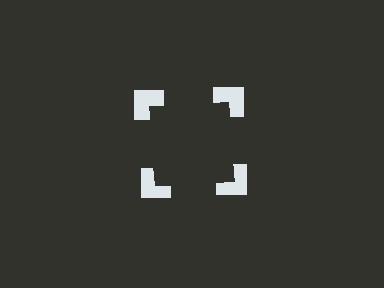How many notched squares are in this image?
There are 4 — one at each vertex of the illusory square.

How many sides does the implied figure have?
4 sides.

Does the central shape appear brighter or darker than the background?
It typically appears slightly darker than the background, even though no actual brightness change is drawn.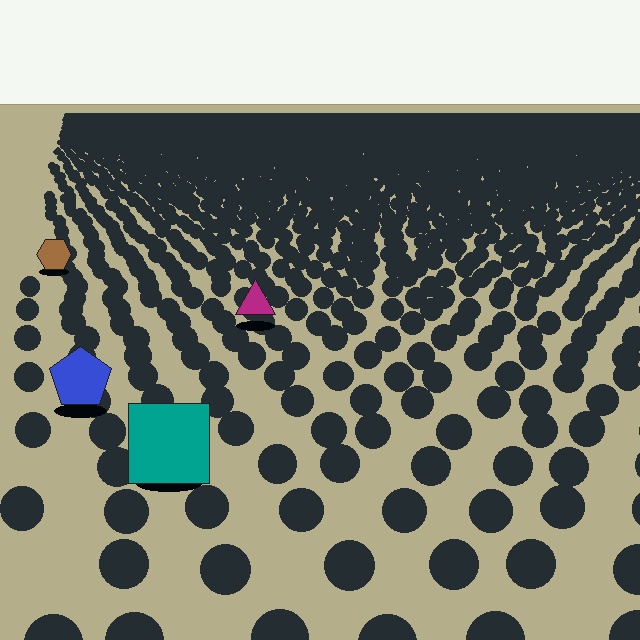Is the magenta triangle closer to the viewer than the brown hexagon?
Yes. The magenta triangle is closer — you can tell from the texture gradient: the ground texture is coarser near it.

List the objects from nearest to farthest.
From nearest to farthest: the teal square, the blue pentagon, the magenta triangle, the brown hexagon.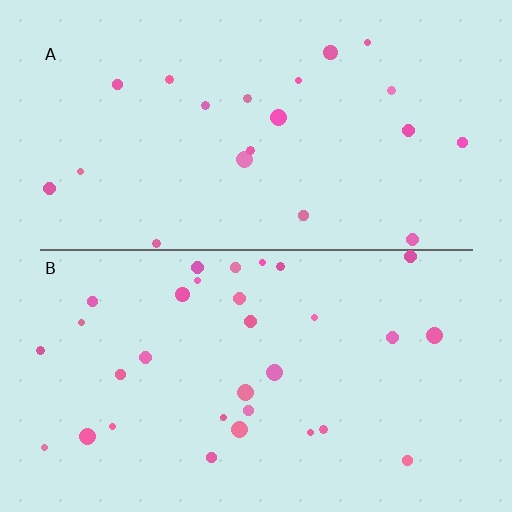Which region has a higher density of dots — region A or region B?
B (the bottom).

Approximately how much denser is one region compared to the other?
Approximately 1.5× — region B over region A.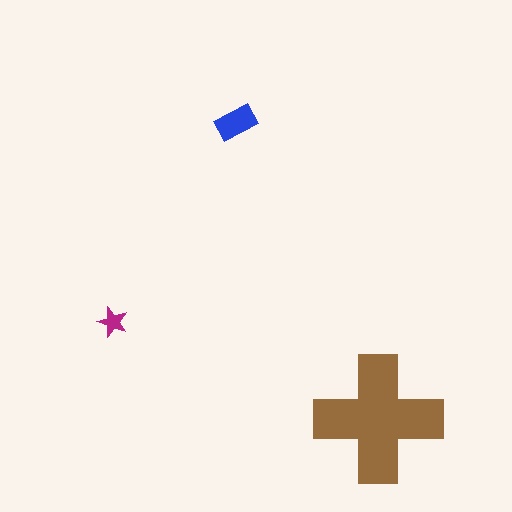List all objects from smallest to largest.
The magenta star, the blue rectangle, the brown cross.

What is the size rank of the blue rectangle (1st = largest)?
2nd.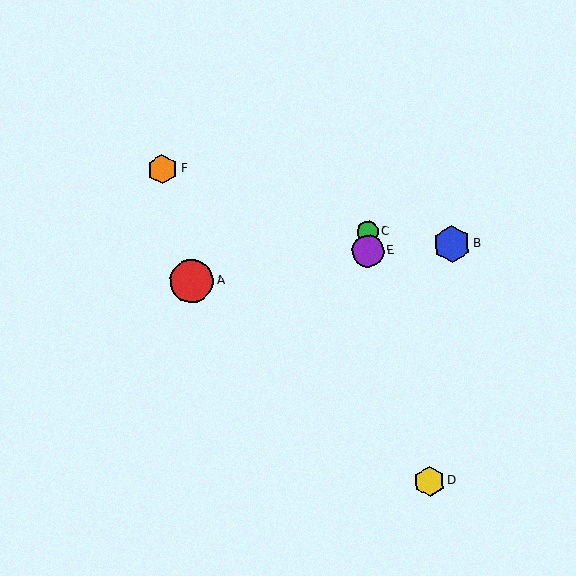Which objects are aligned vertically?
Objects C, E are aligned vertically.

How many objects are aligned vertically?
2 objects (C, E) are aligned vertically.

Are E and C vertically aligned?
Yes, both are at x≈368.